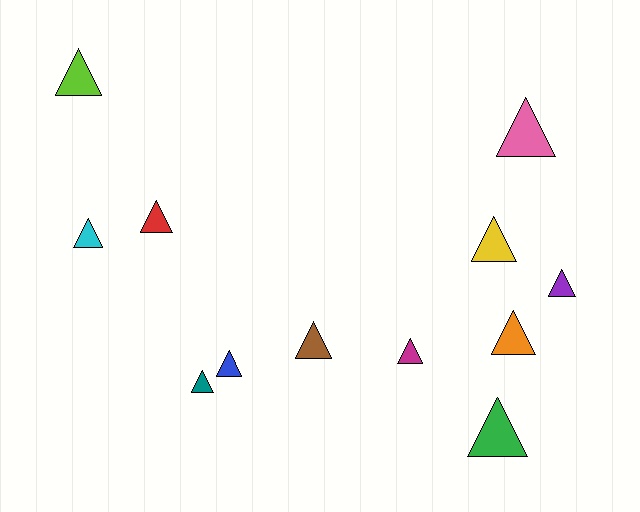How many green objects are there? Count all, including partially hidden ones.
There is 1 green object.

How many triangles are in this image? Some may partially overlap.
There are 12 triangles.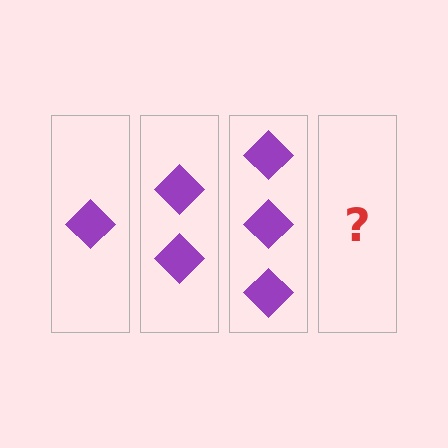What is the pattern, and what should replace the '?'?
The pattern is that each step adds one more diamond. The '?' should be 4 diamonds.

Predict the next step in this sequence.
The next step is 4 diamonds.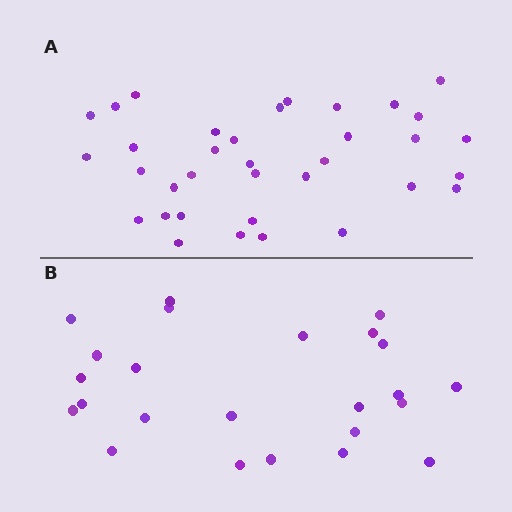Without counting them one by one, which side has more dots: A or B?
Region A (the top region) has more dots.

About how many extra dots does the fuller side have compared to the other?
Region A has roughly 12 or so more dots than region B.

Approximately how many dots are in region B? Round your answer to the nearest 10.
About 20 dots. (The exact count is 24, which rounds to 20.)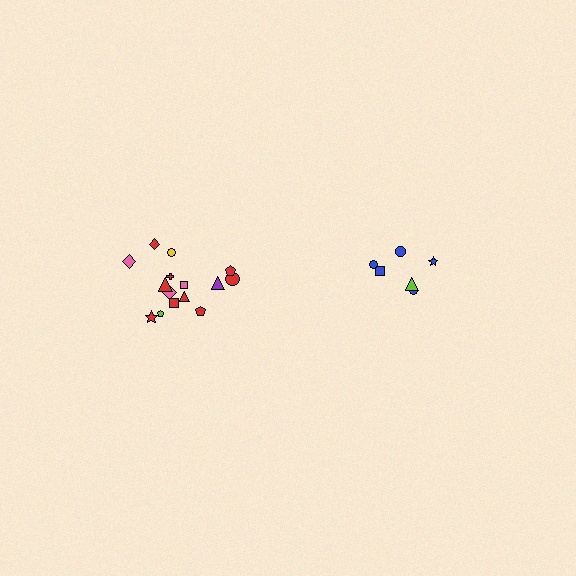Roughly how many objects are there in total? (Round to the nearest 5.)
Roughly 20 objects in total.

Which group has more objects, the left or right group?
The left group.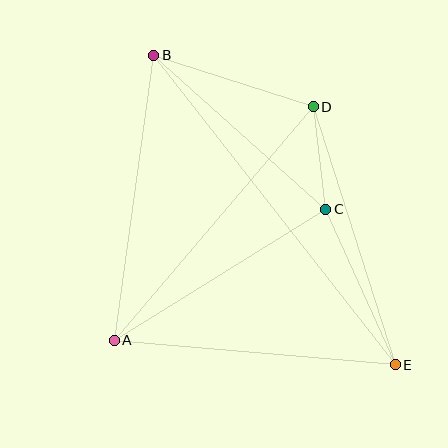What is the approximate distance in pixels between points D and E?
The distance between D and E is approximately 271 pixels.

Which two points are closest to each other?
Points C and D are closest to each other.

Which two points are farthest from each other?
Points B and E are farthest from each other.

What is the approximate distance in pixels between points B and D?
The distance between B and D is approximately 168 pixels.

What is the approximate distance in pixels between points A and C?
The distance between A and C is approximately 249 pixels.